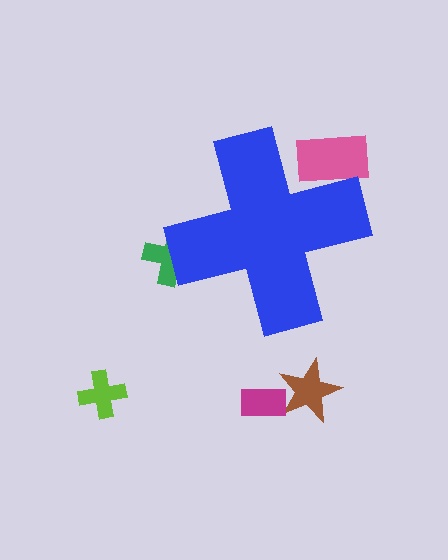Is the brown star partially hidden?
No, the brown star is fully visible.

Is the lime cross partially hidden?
No, the lime cross is fully visible.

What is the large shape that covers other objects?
A blue cross.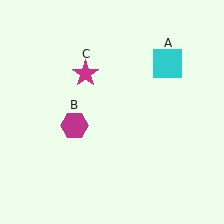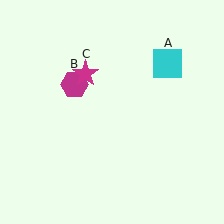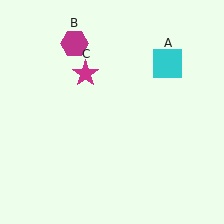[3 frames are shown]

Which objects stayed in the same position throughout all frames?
Cyan square (object A) and magenta star (object C) remained stationary.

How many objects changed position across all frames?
1 object changed position: magenta hexagon (object B).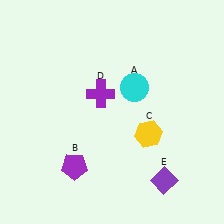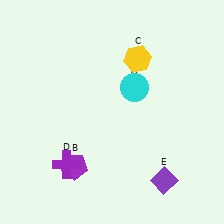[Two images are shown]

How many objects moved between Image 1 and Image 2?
2 objects moved between the two images.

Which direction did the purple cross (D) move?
The purple cross (D) moved down.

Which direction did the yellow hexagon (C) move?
The yellow hexagon (C) moved up.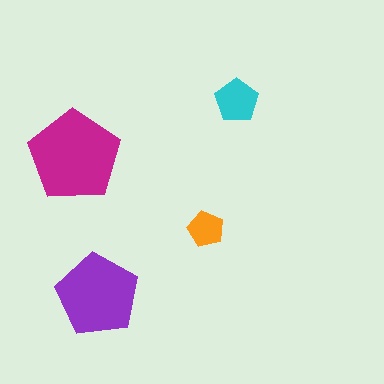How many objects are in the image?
There are 4 objects in the image.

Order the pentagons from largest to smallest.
the magenta one, the purple one, the cyan one, the orange one.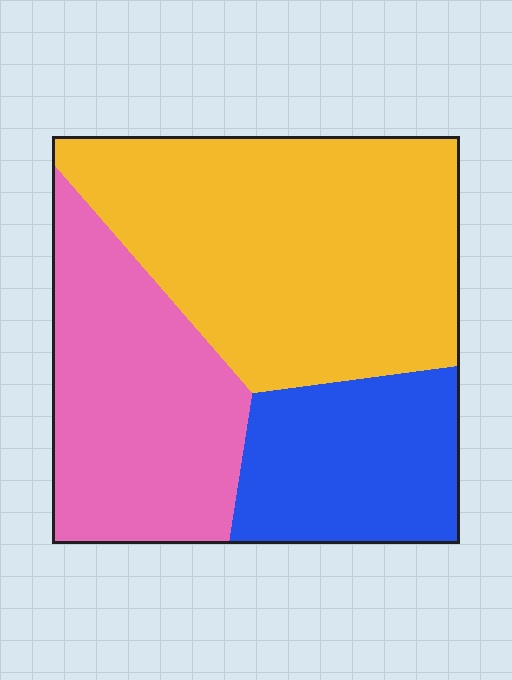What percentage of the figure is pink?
Pink covers around 30% of the figure.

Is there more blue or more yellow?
Yellow.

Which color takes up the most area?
Yellow, at roughly 45%.